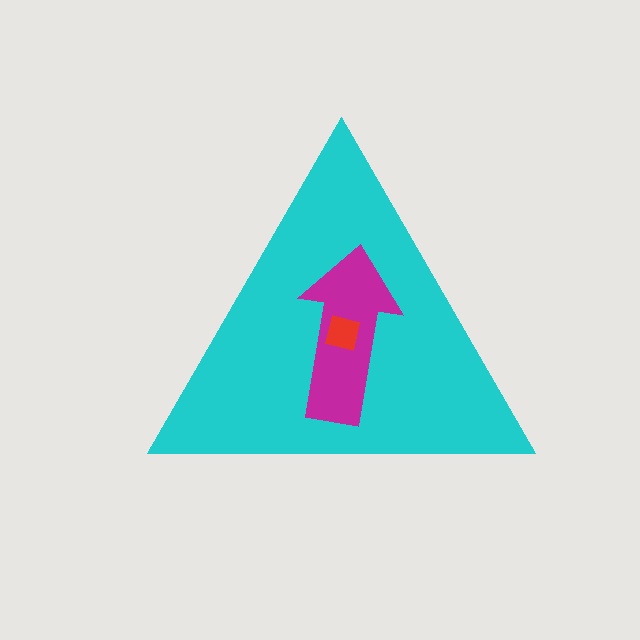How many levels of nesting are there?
3.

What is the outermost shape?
The cyan triangle.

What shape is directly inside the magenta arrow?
The red square.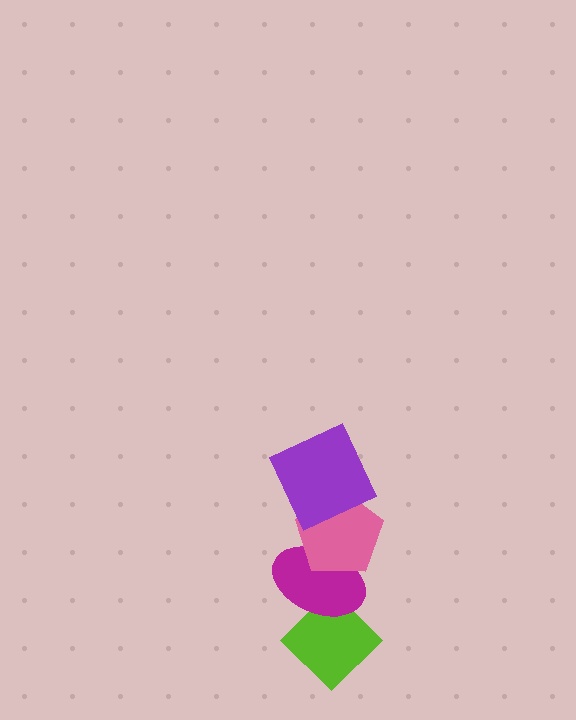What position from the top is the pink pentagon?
The pink pentagon is 2nd from the top.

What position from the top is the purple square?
The purple square is 1st from the top.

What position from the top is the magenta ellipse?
The magenta ellipse is 3rd from the top.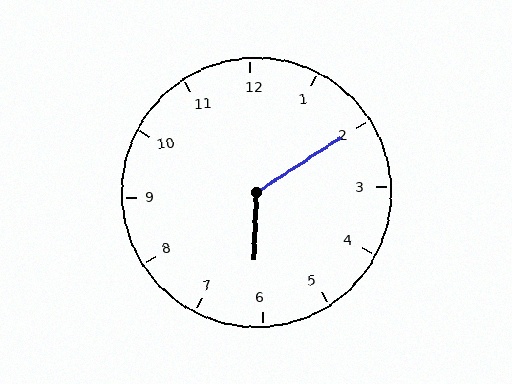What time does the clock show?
6:10.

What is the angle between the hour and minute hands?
Approximately 125 degrees.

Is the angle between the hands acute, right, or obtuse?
It is obtuse.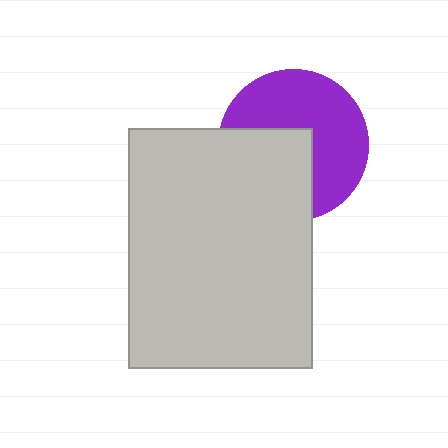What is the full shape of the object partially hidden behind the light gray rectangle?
The partially hidden object is a purple circle.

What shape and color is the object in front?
The object in front is a light gray rectangle.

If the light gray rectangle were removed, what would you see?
You would see the complete purple circle.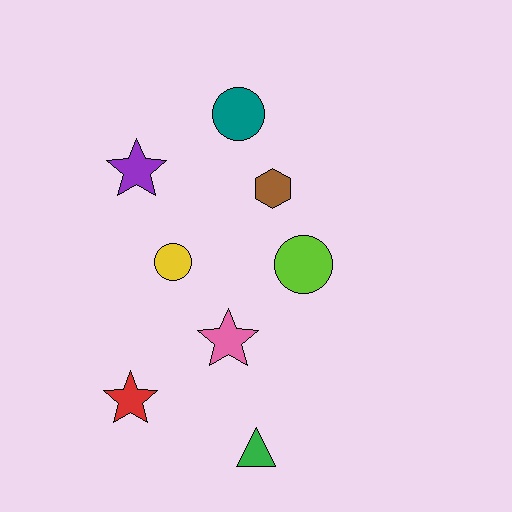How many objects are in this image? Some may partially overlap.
There are 8 objects.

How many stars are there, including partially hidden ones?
There are 3 stars.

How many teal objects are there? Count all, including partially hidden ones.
There is 1 teal object.